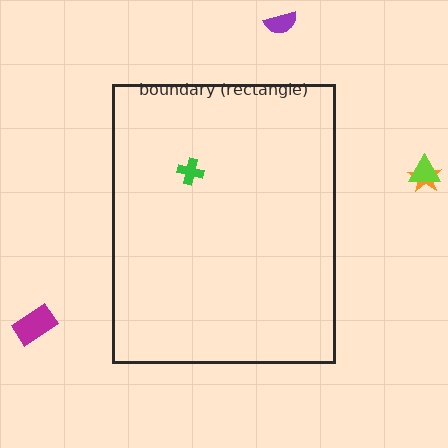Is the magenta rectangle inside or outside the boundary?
Outside.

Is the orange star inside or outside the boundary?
Outside.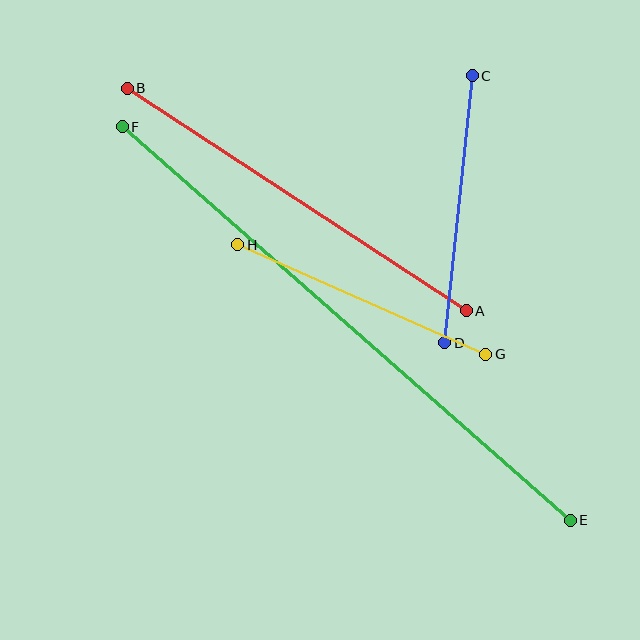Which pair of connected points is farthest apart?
Points E and F are farthest apart.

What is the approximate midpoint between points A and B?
The midpoint is at approximately (297, 200) pixels.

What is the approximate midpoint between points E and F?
The midpoint is at approximately (346, 323) pixels.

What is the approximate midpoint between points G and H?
The midpoint is at approximately (362, 300) pixels.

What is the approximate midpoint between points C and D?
The midpoint is at approximately (458, 209) pixels.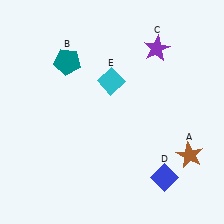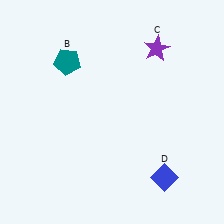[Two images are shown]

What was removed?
The brown star (A), the cyan diamond (E) were removed in Image 2.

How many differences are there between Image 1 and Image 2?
There are 2 differences between the two images.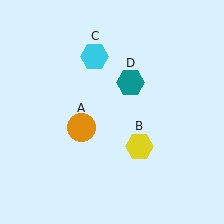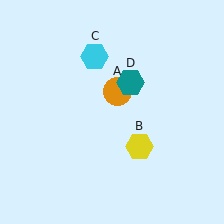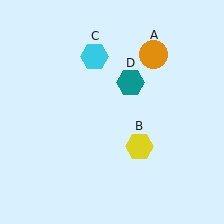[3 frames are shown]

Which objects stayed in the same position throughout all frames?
Yellow hexagon (object B) and cyan hexagon (object C) and teal hexagon (object D) remained stationary.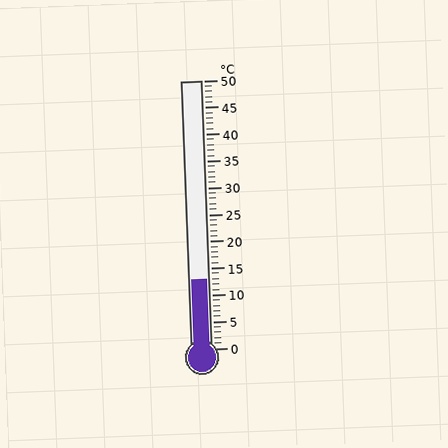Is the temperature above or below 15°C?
The temperature is below 15°C.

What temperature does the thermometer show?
The thermometer shows approximately 13°C.